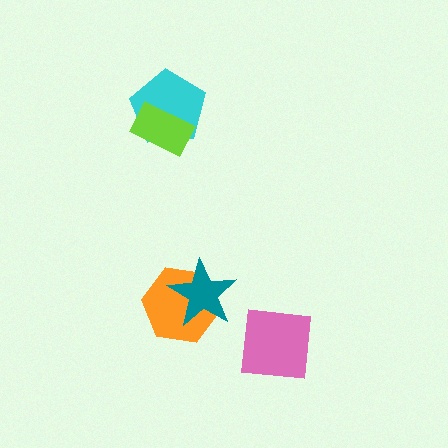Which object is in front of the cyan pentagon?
The lime rectangle is in front of the cyan pentagon.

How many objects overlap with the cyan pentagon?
1 object overlaps with the cyan pentagon.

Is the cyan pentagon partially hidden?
Yes, it is partially covered by another shape.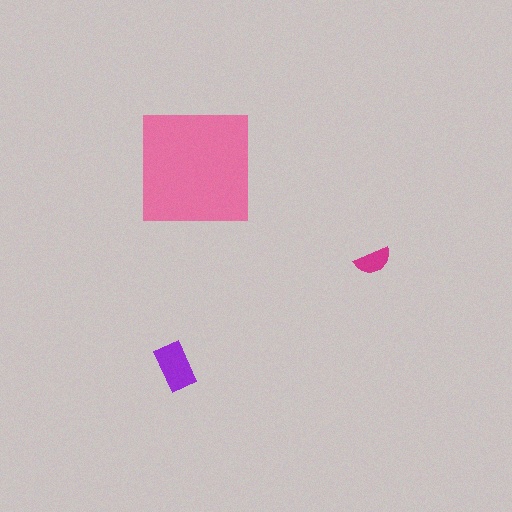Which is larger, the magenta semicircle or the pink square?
The pink square.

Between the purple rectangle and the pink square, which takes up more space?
The pink square.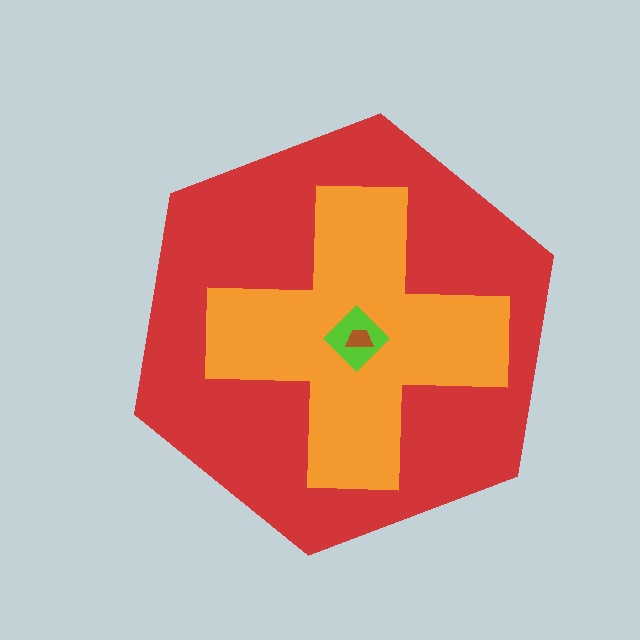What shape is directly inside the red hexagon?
The orange cross.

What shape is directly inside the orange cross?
The lime diamond.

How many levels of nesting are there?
4.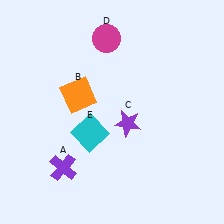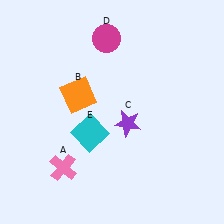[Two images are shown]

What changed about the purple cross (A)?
In Image 1, A is purple. In Image 2, it changed to pink.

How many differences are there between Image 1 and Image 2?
There is 1 difference between the two images.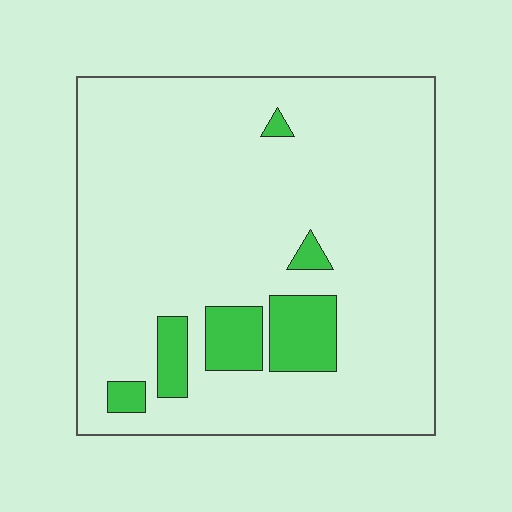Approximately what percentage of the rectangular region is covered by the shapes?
Approximately 10%.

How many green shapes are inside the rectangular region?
6.